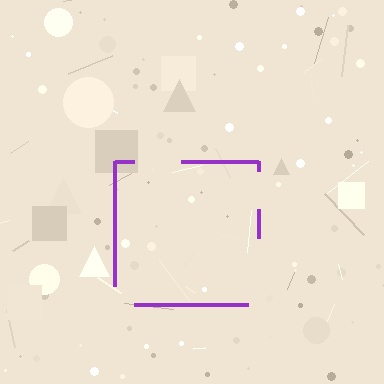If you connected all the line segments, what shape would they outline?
They would outline a square.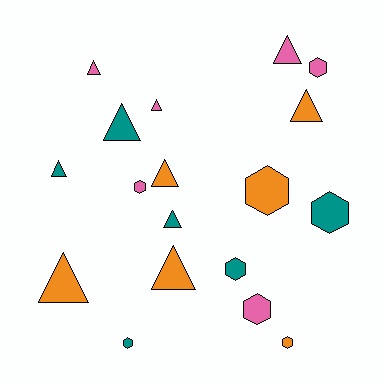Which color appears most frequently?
Orange, with 6 objects.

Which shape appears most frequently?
Triangle, with 10 objects.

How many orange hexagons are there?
There are 2 orange hexagons.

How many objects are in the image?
There are 18 objects.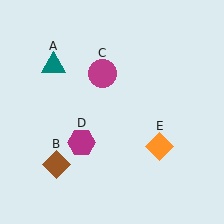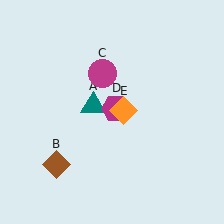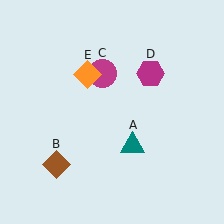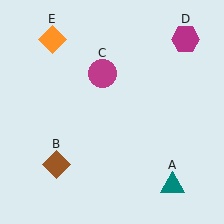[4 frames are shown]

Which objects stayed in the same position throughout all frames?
Brown diamond (object B) and magenta circle (object C) remained stationary.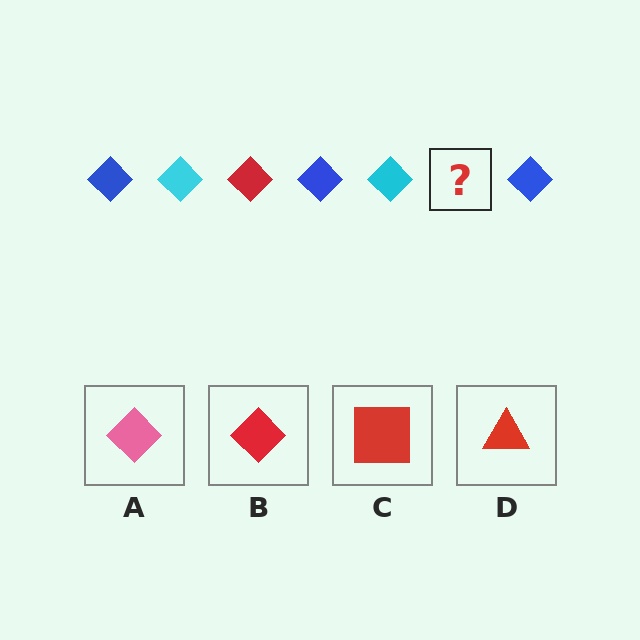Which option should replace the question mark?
Option B.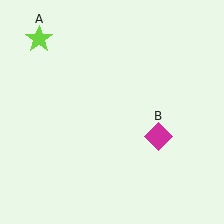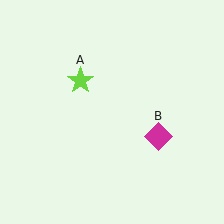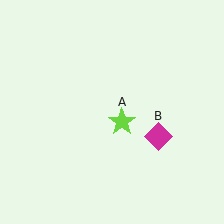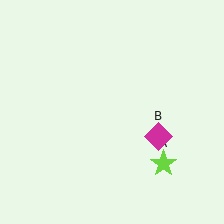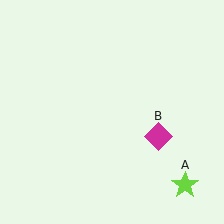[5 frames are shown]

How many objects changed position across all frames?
1 object changed position: lime star (object A).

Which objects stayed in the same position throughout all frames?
Magenta diamond (object B) remained stationary.